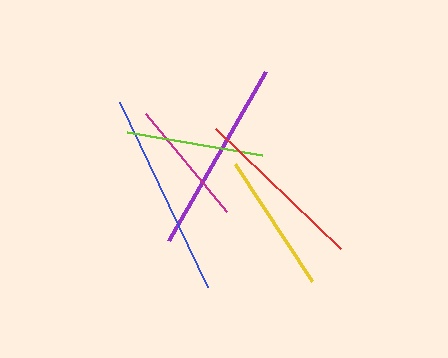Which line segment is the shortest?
The magenta line is the shortest at approximately 126 pixels.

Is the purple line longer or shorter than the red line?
The purple line is longer than the red line.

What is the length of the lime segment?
The lime segment is approximately 136 pixels long.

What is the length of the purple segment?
The purple segment is approximately 195 pixels long.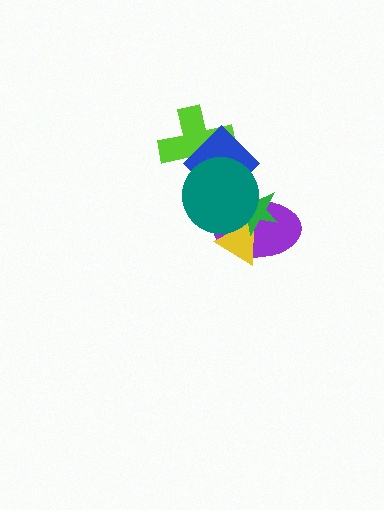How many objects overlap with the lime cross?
2 objects overlap with the lime cross.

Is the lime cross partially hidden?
Yes, it is partially covered by another shape.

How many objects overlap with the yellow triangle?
3 objects overlap with the yellow triangle.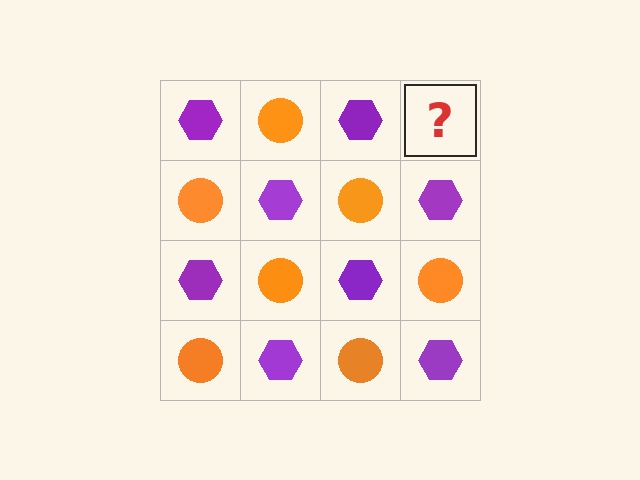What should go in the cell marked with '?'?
The missing cell should contain an orange circle.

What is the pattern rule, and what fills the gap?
The rule is that it alternates purple hexagon and orange circle in a checkerboard pattern. The gap should be filled with an orange circle.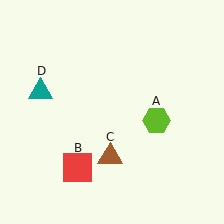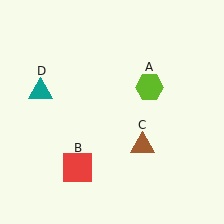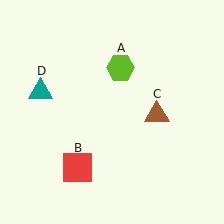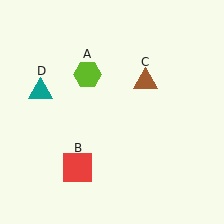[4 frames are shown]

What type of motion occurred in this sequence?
The lime hexagon (object A), brown triangle (object C) rotated counterclockwise around the center of the scene.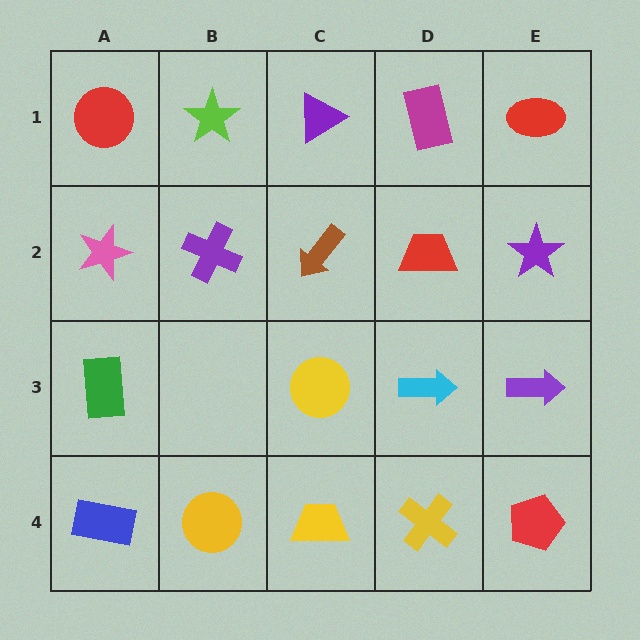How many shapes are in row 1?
5 shapes.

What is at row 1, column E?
A red ellipse.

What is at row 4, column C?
A yellow trapezoid.